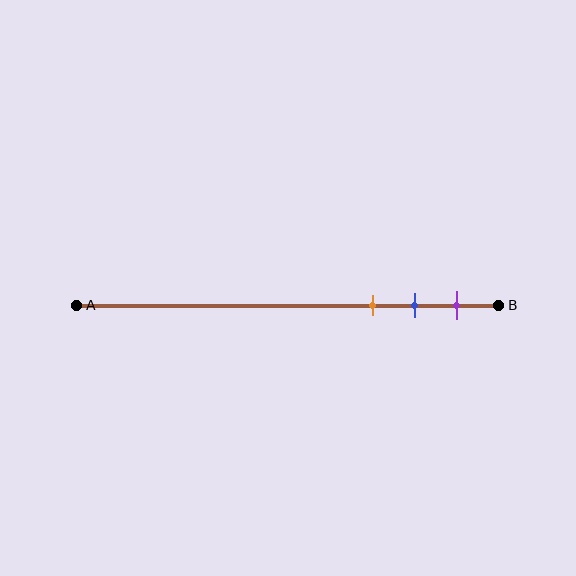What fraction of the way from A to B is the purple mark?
The purple mark is approximately 90% (0.9) of the way from A to B.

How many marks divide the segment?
There are 3 marks dividing the segment.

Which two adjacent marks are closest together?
The blue and purple marks are the closest adjacent pair.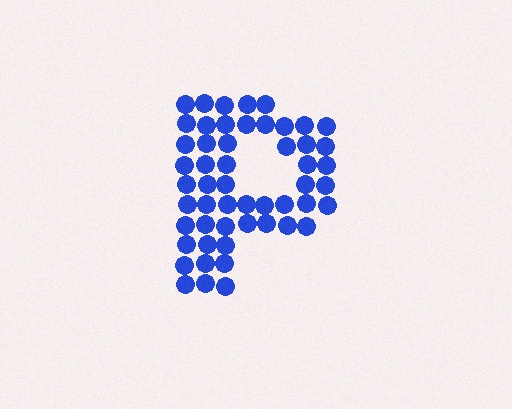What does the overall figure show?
The overall figure shows the letter P.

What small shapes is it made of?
It is made of small circles.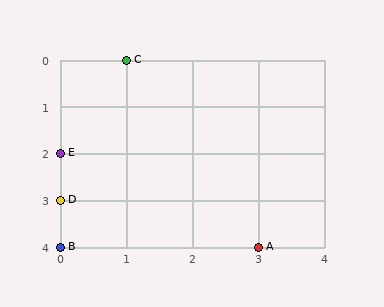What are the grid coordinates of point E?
Point E is at grid coordinates (0, 2).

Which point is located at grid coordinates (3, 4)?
Point A is at (3, 4).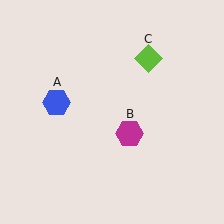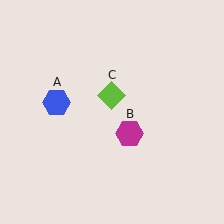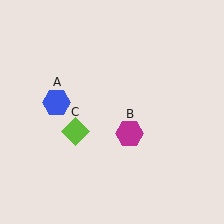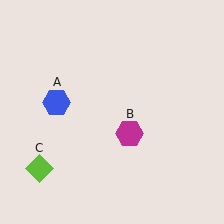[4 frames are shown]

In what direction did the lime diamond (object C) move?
The lime diamond (object C) moved down and to the left.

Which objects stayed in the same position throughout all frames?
Blue hexagon (object A) and magenta hexagon (object B) remained stationary.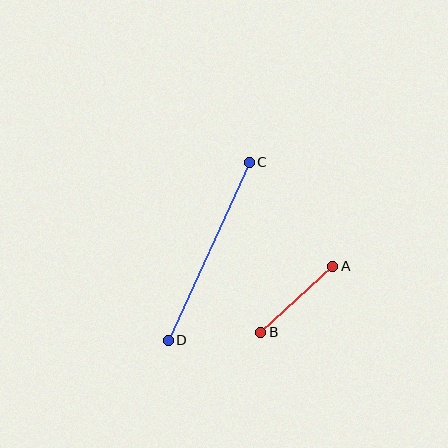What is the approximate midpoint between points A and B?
The midpoint is at approximately (297, 299) pixels.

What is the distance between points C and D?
The distance is approximately 196 pixels.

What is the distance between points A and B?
The distance is approximately 98 pixels.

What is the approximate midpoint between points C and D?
The midpoint is at approximately (209, 251) pixels.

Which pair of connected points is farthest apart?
Points C and D are farthest apart.